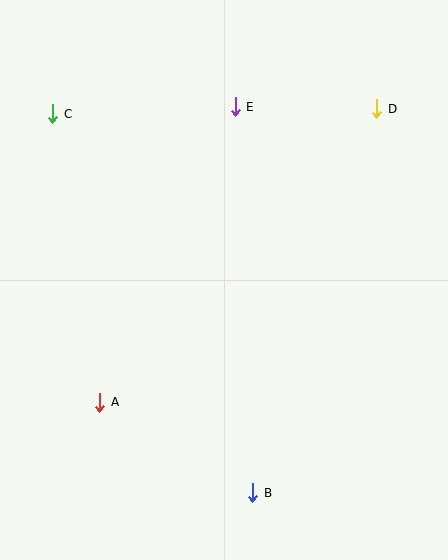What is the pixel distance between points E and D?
The distance between E and D is 141 pixels.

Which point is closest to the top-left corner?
Point C is closest to the top-left corner.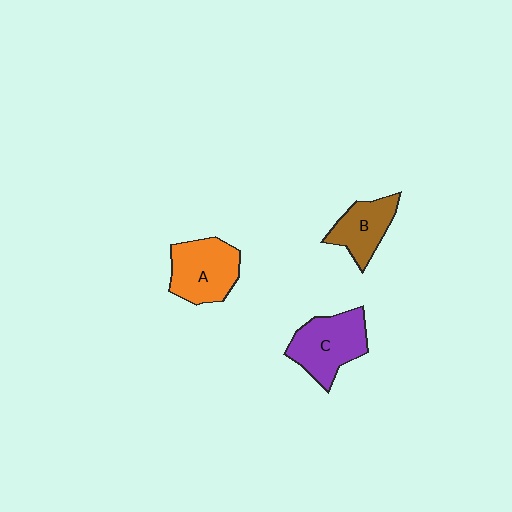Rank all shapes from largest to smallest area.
From largest to smallest: C (purple), A (orange), B (brown).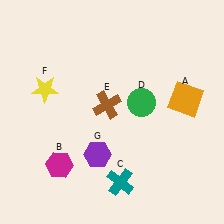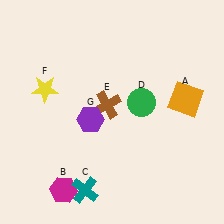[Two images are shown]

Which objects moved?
The objects that moved are: the magenta hexagon (B), the teal cross (C), the purple hexagon (G).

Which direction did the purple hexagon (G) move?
The purple hexagon (G) moved up.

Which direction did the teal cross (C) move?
The teal cross (C) moved left.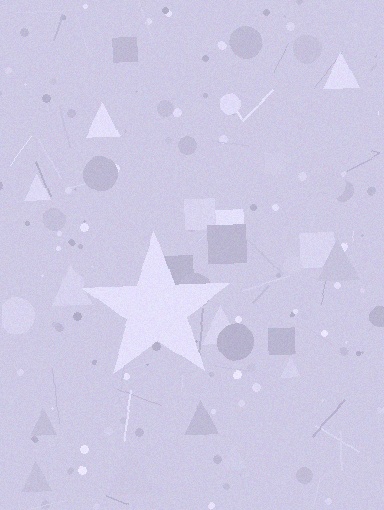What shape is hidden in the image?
A star is hidden in the image.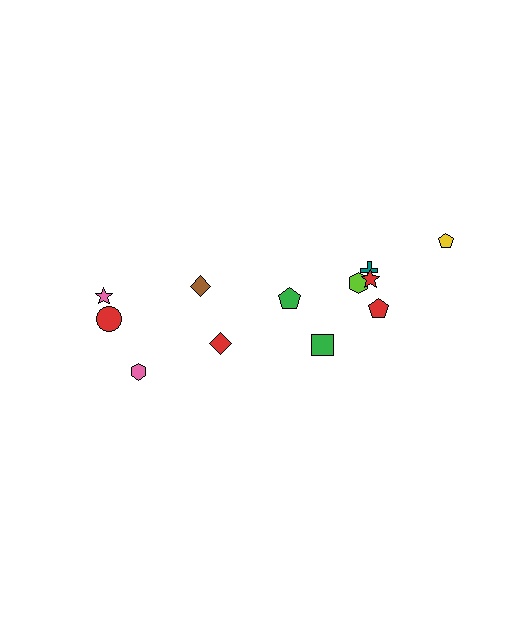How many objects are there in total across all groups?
There are 12 objects.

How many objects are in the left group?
There are 5 objects.